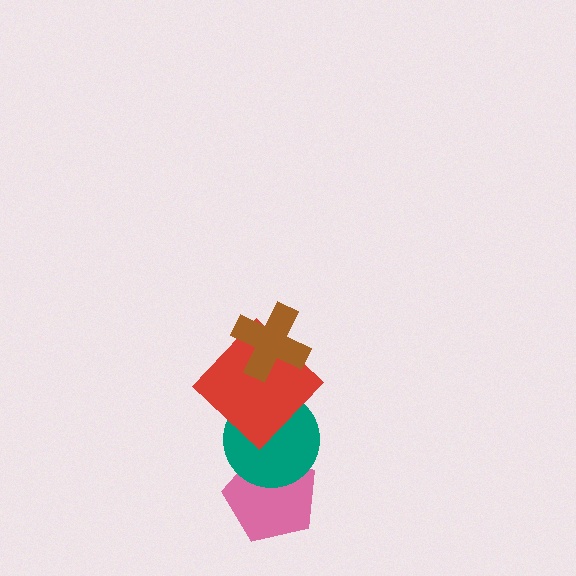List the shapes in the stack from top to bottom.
From top to bottom: the brown cross, the red diamond, the teal circle, the pink pentagon.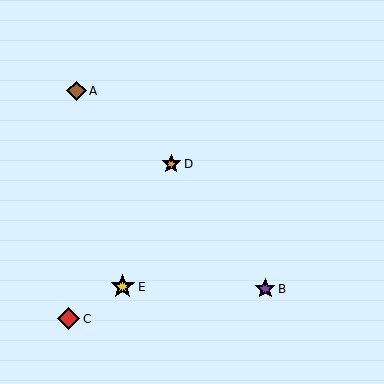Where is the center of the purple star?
The center of the purple star is at (265, 289).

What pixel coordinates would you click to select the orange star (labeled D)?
Click at (171, 164) to select the orange star D.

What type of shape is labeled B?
Shape B is a purple star.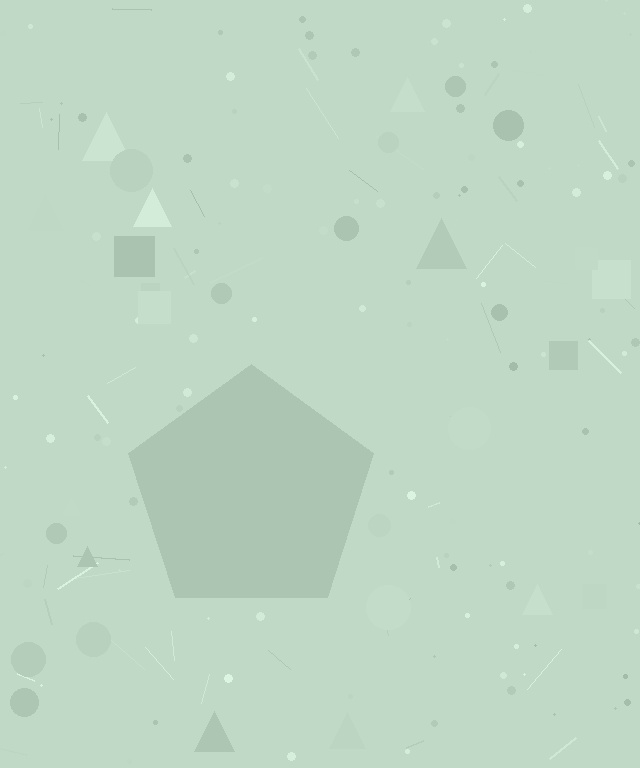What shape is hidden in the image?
A pentagon is hidden in the image.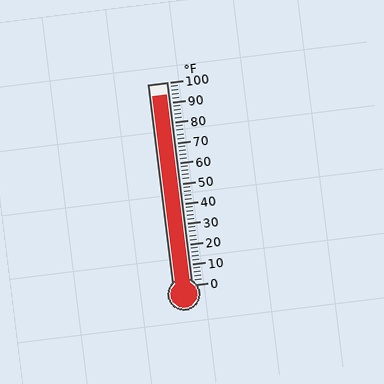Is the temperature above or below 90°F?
The temperature is above 90°F.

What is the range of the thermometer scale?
The thermometer scale ranges from 0°F to 100°F.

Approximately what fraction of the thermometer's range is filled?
The thermometer is filled to approximately 95% of its range.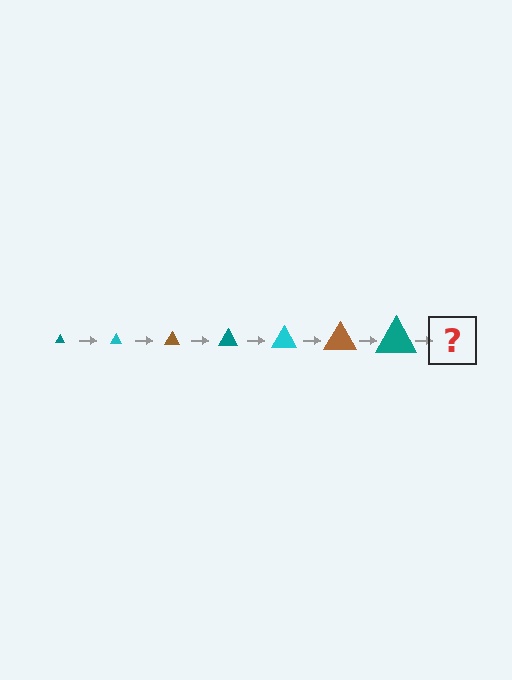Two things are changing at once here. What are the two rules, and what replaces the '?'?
The two rules are that the triangle grows larger each step and the color cycles through teal, cyan, and brown. The '?' should be a cyan triangle, larger than the previous one.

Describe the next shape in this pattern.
It should be a cyan triangle, larger than the previous one.